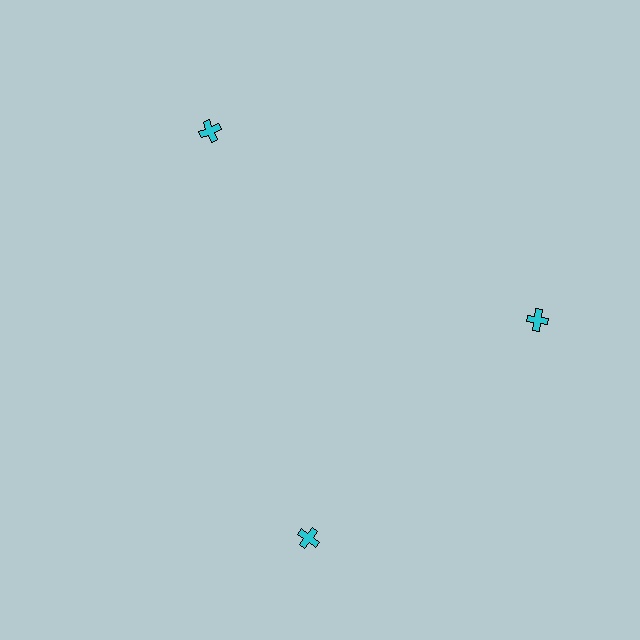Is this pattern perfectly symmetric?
No. The 3 cyan crosses are arranged in a ring, but one element near the 7 o'clock position is rotated out of alignment along the ring, breaking the 3-fold rotational symmetry.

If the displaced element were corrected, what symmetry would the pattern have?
It would have 3-fold rotational symmetry — the pattern would map onto itself every 120 degrees.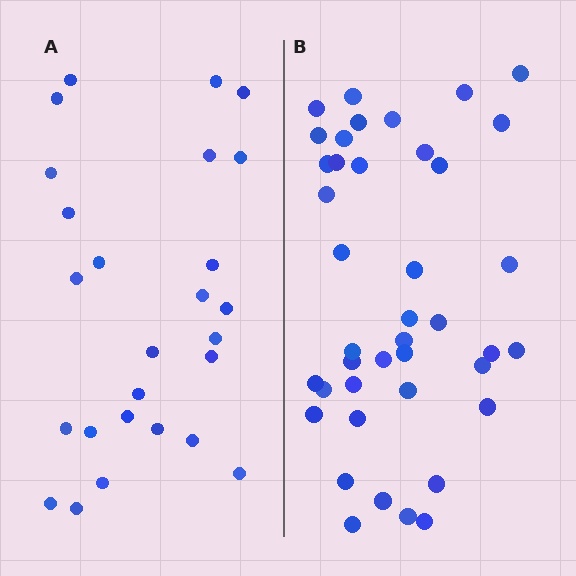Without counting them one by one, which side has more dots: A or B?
Region B (the right region) has more dots.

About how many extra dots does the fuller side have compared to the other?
Region B has approximately 15 more dots than region A.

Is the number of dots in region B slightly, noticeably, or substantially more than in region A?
Region B has substantially more. The ratio is roughly 1.6 to 1.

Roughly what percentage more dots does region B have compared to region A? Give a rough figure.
About 60% more.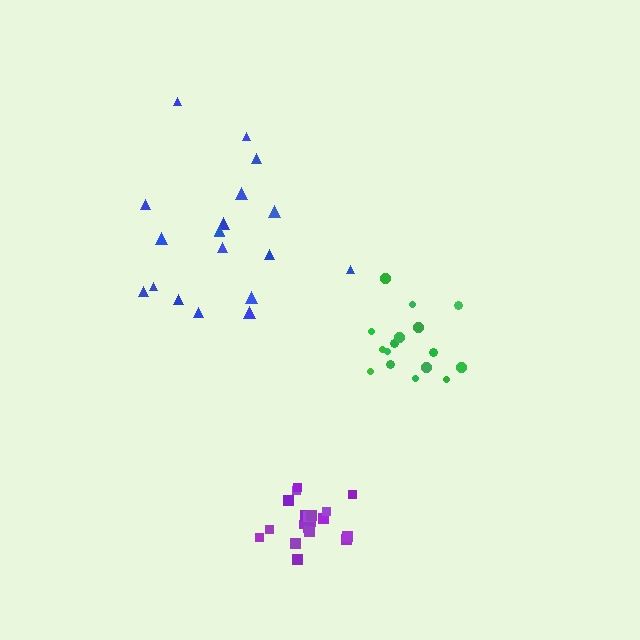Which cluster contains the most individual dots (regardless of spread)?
Blue (19).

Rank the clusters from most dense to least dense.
purple, green, blue.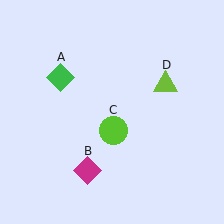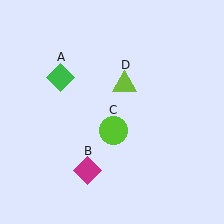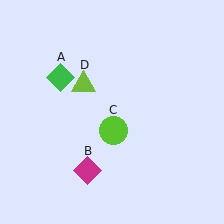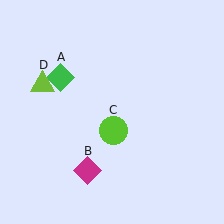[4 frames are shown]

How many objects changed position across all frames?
1 object changed position: lime triangle (object D).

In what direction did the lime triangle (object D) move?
The lime triangle (object D) moved left.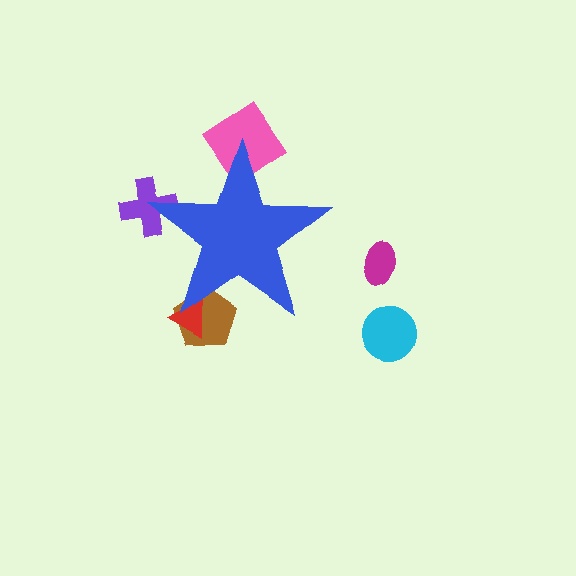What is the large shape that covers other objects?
A blue star.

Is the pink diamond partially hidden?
Yes, the pink diamond is partially hidden behind the blue star.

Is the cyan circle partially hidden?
No, the cyan circle is fully visible.